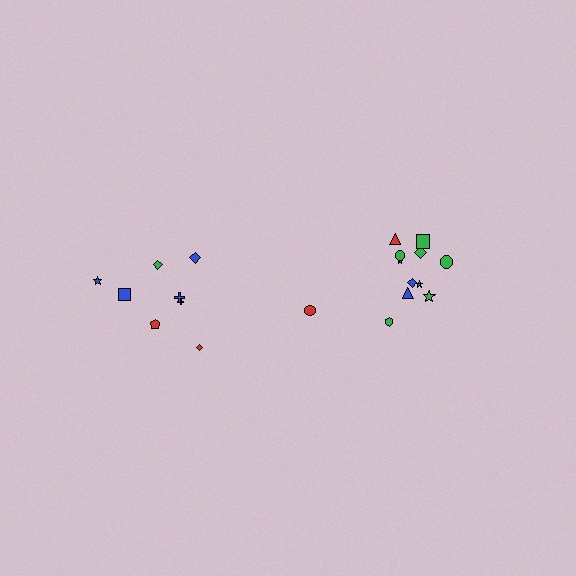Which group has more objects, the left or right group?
The right group.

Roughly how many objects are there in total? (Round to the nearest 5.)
Roughly 20 objects in total.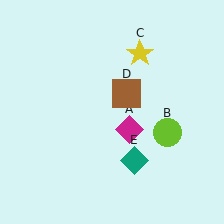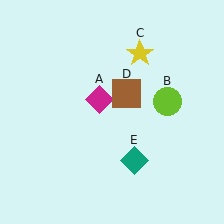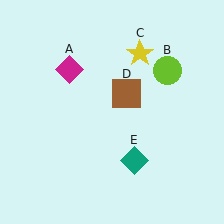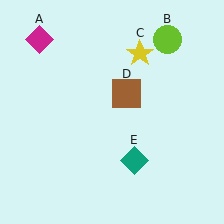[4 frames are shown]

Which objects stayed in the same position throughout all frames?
Yellow star (object C) and brown square (object D) and teal diamond (object E) remained stationary.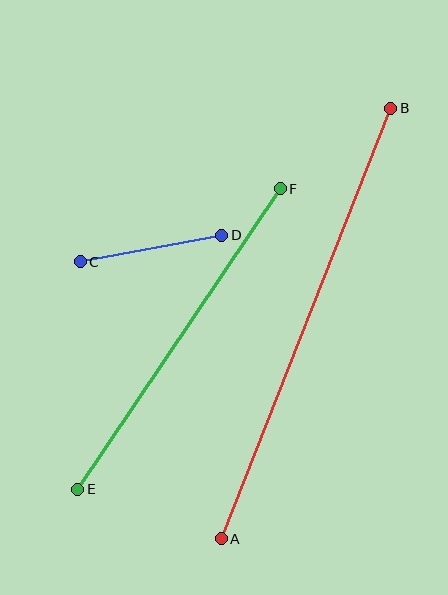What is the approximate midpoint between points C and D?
The midpoint is at approximately (151, 249) pixels.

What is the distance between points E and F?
The distance is approximately 362 pixels.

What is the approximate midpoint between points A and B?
The midpoint is at approximately (306, 324) pixels.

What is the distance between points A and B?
The distance is approximately 463 pixels.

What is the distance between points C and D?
The distance is approximately 144 pixels.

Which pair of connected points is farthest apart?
Points A and B are farthest apart.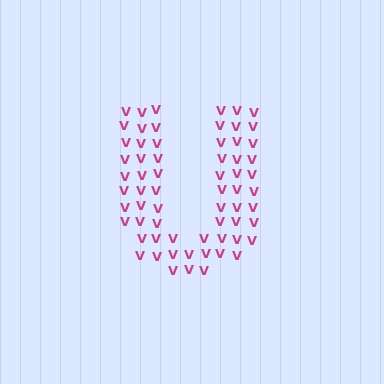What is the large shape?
The large shape is the letter U.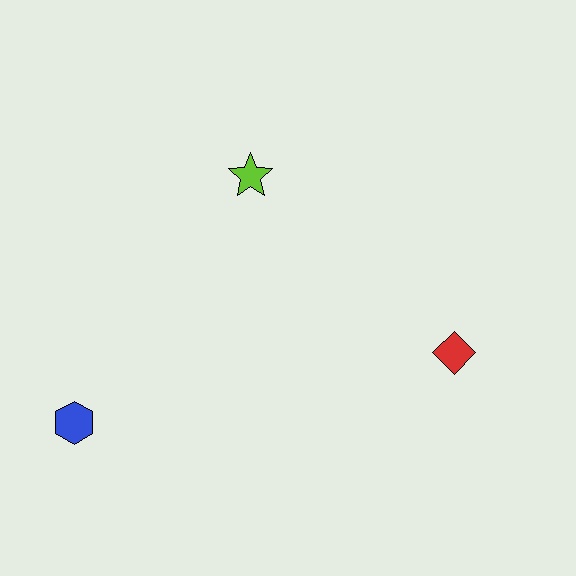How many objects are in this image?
There are 3 objects.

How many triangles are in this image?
There are no triangles.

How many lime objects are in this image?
There is 1 lime object.